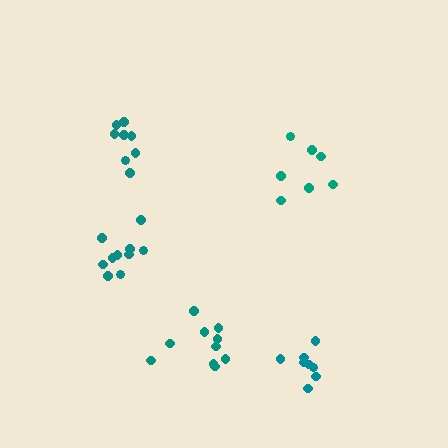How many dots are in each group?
Group 1: 8 dots, Group 2: 7 dots, Group 3: 10 dots, Group 4: 10 dots, Group 5: 8 dots (43 total).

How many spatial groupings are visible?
There are 5 spatial groupings.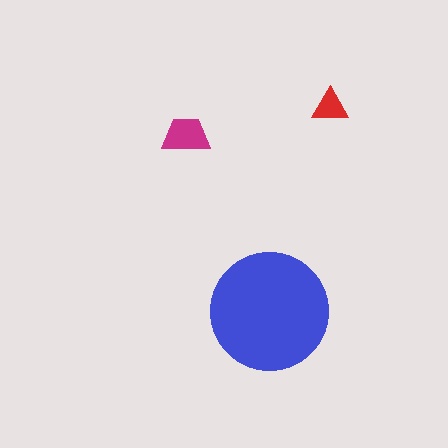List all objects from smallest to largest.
The red triangle, the magenta trapezoid, the blue circle.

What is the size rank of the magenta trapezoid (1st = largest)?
2nd.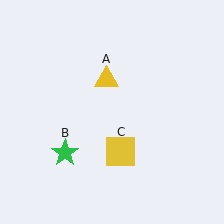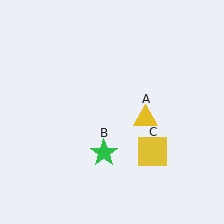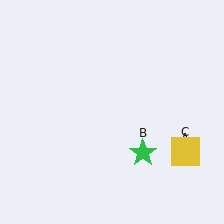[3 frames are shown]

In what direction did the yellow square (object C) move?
The yellow square (object C) moved right.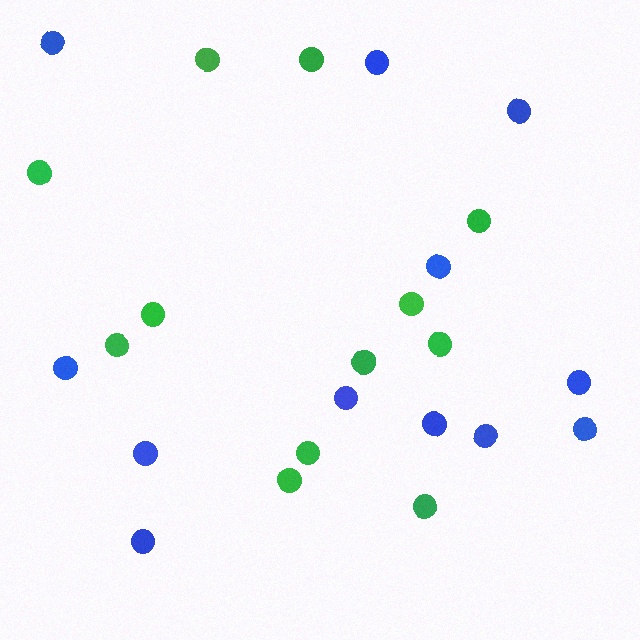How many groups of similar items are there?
There are 2 groups: one group of green circles (12) and one group of blue circles (12).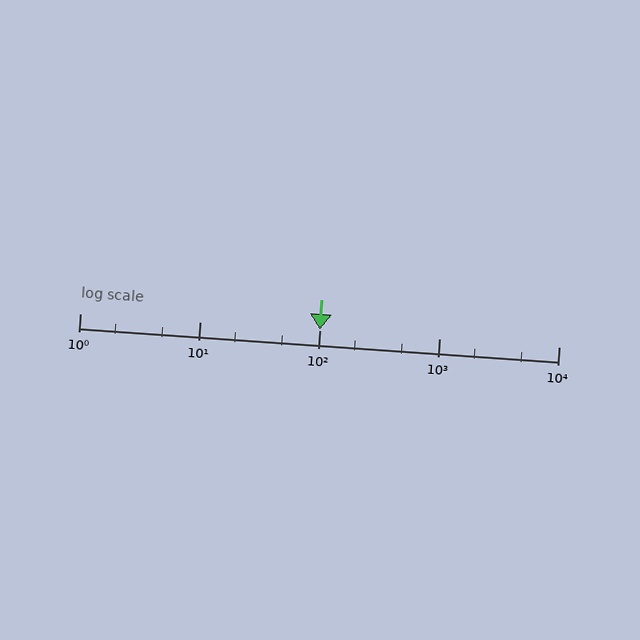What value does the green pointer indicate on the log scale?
The pointer indicates approximately 100.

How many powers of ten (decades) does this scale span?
The scale spans 4 decades, from 1 to 10000.